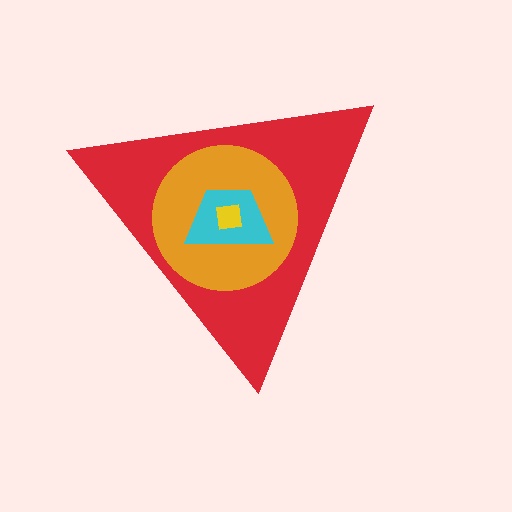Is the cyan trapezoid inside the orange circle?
Yes.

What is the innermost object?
The yellow square.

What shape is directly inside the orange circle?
The cyan trapezoid.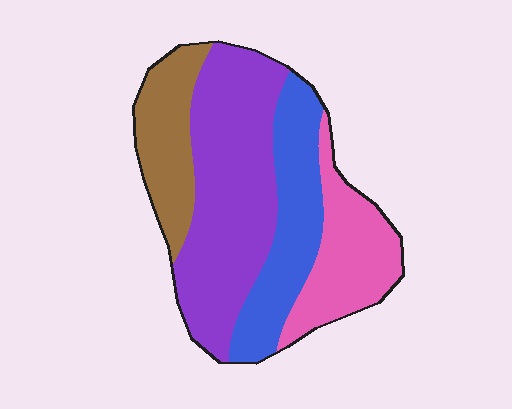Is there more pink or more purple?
Purple.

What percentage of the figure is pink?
Pink takes up about one fifth (1/5) of the figure.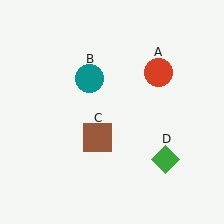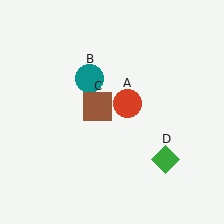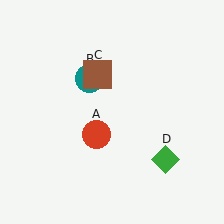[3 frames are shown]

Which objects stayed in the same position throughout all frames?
Teal circle (object B) and green diamond (object D) remained stationary.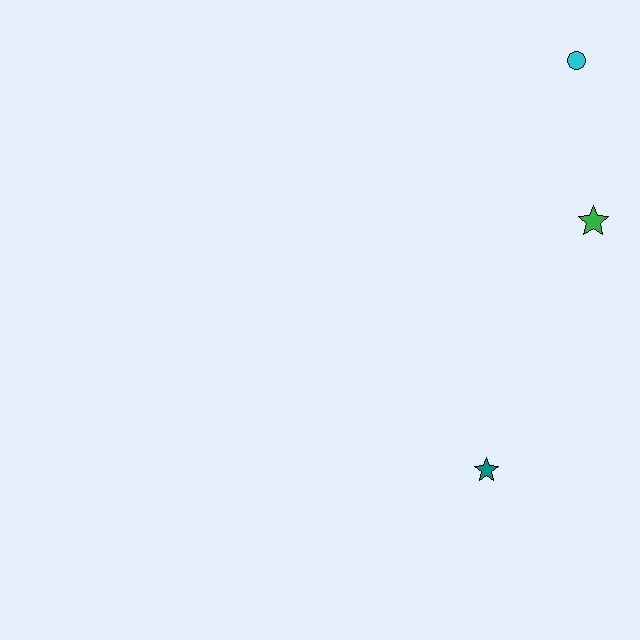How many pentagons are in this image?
There are no pentagons.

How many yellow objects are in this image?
There are no yellow objects.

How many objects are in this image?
There are 3 objects.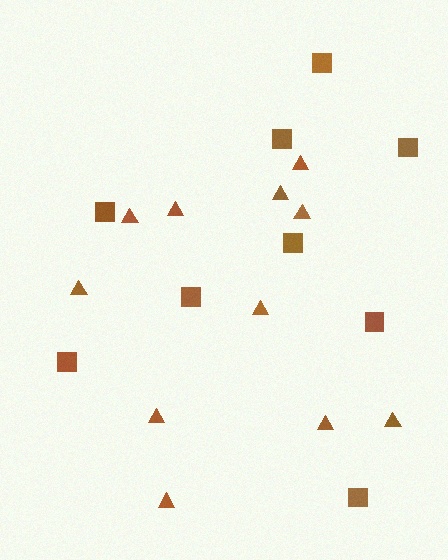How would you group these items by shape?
There are 2 groups: one group of squares (9) and one group of triangles (11).